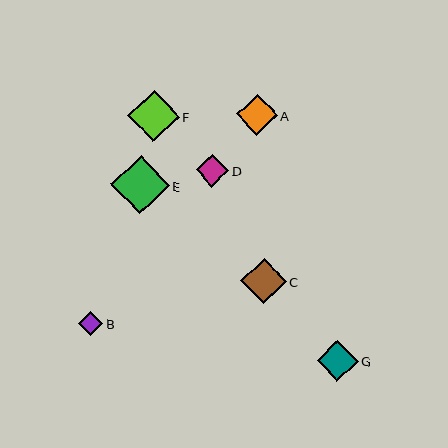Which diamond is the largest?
Diamond E is the largest with a size of approximately 58 pixels.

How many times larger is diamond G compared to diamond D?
Diamond G is approximately 1.2 times the size of diamond D.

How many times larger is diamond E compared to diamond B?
Diamond E is approximately 2.4 times the size of diamond B.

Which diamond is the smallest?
Diamond B is the smallest with a size of approximately 24 pixels.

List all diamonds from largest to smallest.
From largest to smallest: E, F, C, A, G, D, B.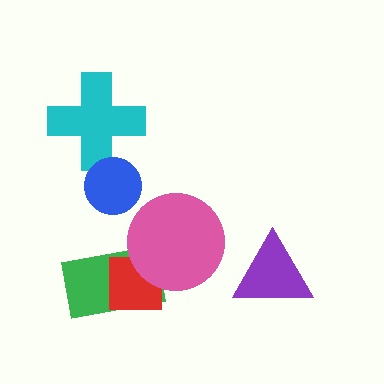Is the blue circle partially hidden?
No, no other shape covers it.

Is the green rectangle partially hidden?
Yes, it is partially covered by another shape.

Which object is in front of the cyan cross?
The blue circle is in front of the cyan cross.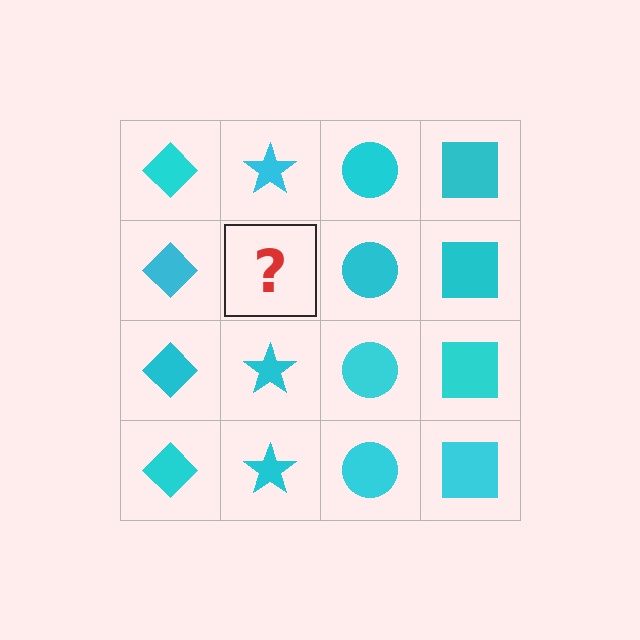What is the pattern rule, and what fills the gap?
The rule is that each column has a consistent shape. The gap should be filled with a cyan star.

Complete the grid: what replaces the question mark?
The question mark should be replaced with a cyan star.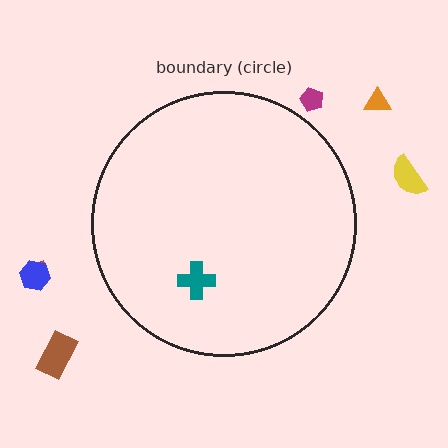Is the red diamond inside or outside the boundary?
Outside.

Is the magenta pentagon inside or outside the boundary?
Outside.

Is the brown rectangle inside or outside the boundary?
Outside.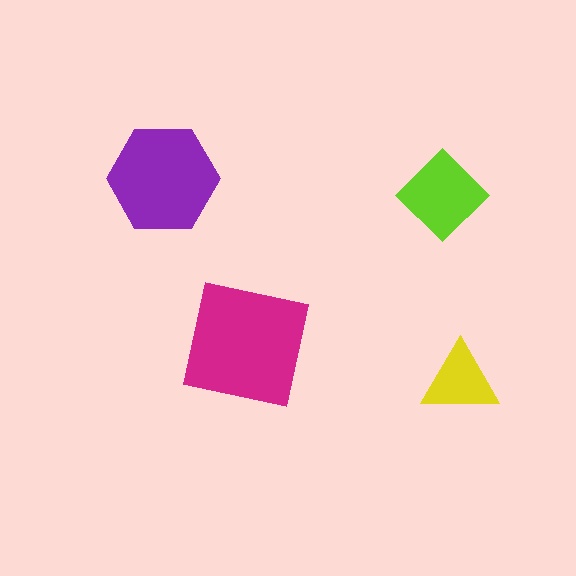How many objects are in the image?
There are 4 objects in the image.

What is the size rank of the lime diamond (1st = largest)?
3rd.